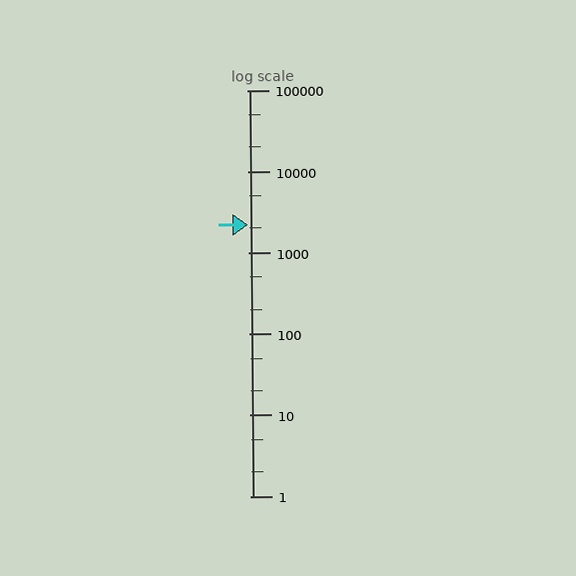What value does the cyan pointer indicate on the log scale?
The pointer indicates approximately 2200.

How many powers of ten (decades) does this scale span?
The scale spans 5 decades, from 1 to 100000.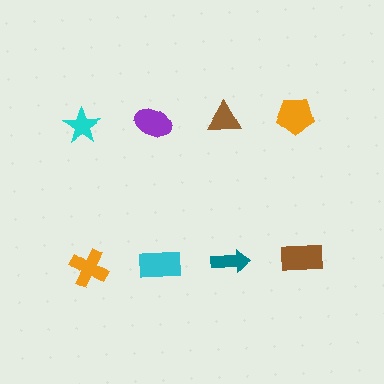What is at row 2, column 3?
A teal arrow.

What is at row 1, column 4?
An orange pentagon.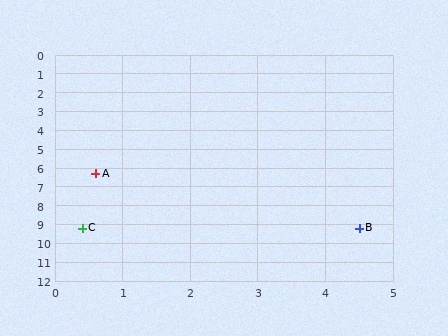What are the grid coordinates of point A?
Point A is at approximately (0.6, 6.3).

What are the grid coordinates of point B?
Point B is at approximately (4.5, 9.2).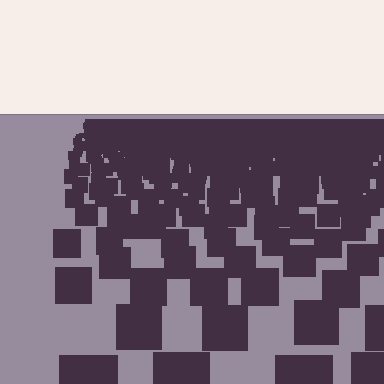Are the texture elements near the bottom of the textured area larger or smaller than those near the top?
Larger. Near the bottom, elements are closer to the viewer and appear at a bigger on-screen size.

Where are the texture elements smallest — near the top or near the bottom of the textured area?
Near the top.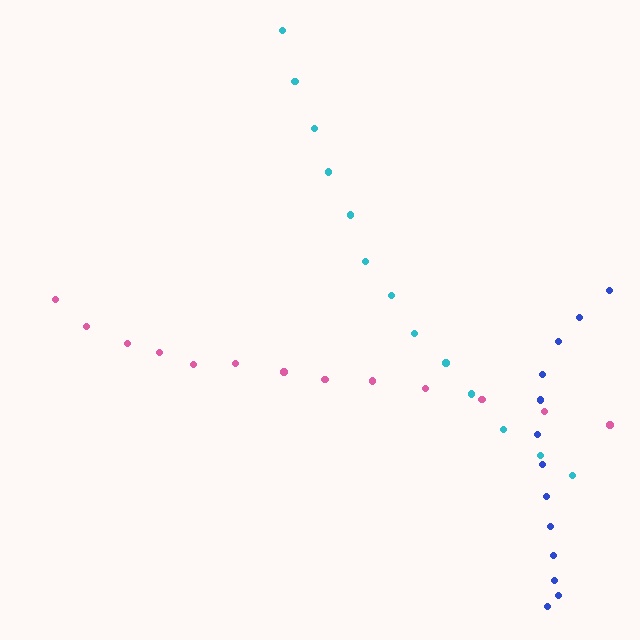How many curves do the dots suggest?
There are 3 distinct paths.